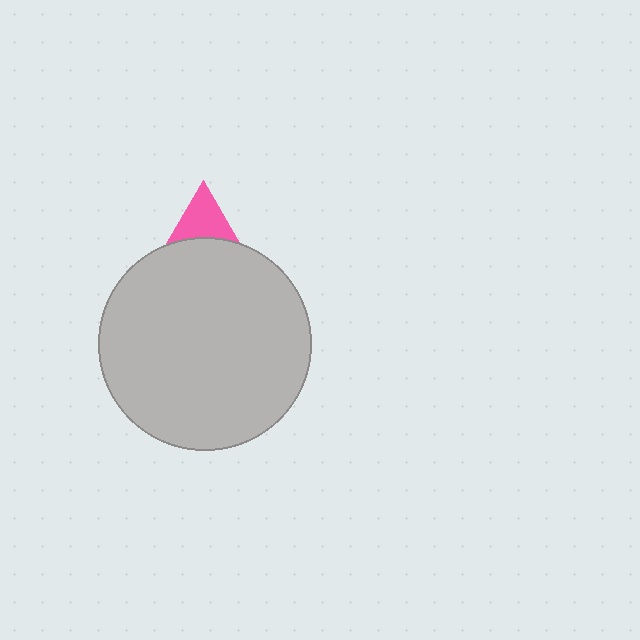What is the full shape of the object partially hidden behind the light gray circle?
The partially hidden object is a pink triangle.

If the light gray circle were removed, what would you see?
You would see the complete pink triangle.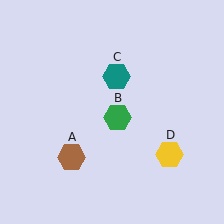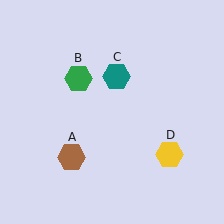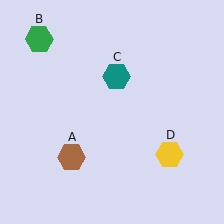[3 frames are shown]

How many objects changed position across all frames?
1 object changed position: green hexagon (object B).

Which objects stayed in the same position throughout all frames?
Brown hexagon (object A) and teal hexagon (object C) and yellow hexagon (object D) remained stationary.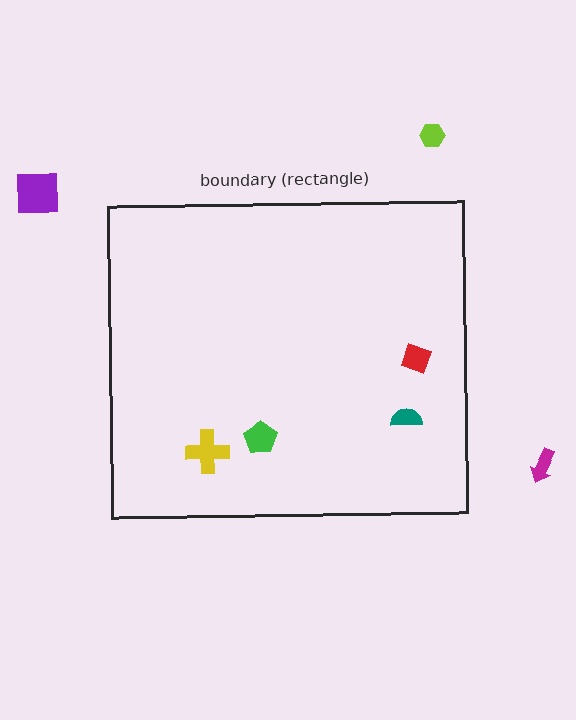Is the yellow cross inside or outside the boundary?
Inside.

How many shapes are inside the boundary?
4 inside, 3 outside.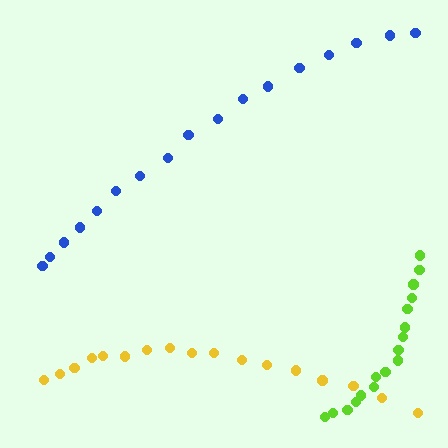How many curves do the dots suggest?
There are 3 distinct paths.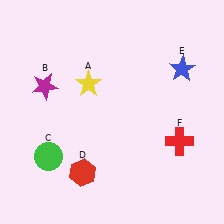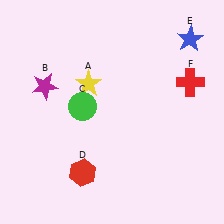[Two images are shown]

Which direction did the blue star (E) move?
The blue star (E) moved up.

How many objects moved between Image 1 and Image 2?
3 objects moved between the two images.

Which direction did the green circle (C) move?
The green circle (C) moved up.